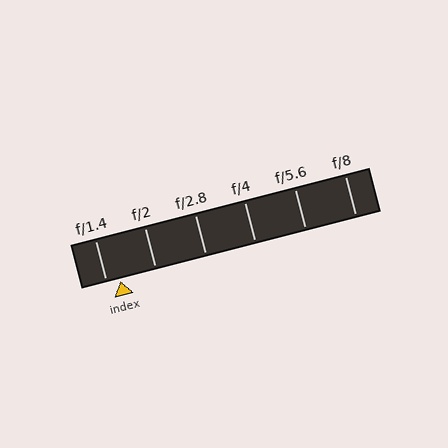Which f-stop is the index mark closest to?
The index mark is closest to f/1.4.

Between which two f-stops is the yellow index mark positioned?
The index mark is between f/1.4 and f/2.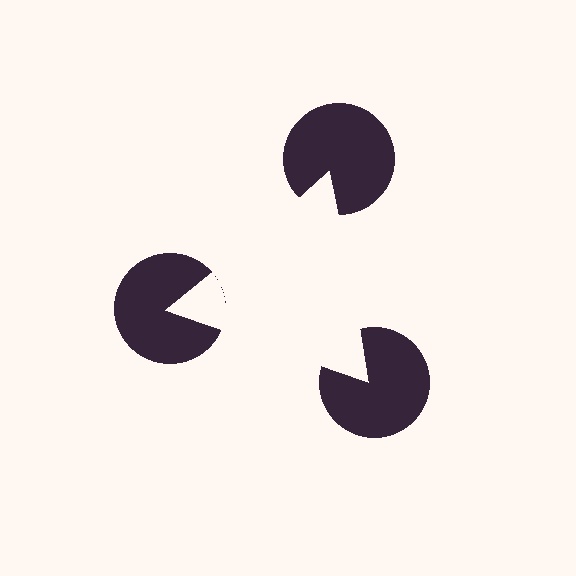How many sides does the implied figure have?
3 sides.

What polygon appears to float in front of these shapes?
An illusory triangle — its edges are inferred from the aligned wedge cuts in the pac-man discs, not physically drawn.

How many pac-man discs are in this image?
There are 3 — one at each vertex of the illusory triangle.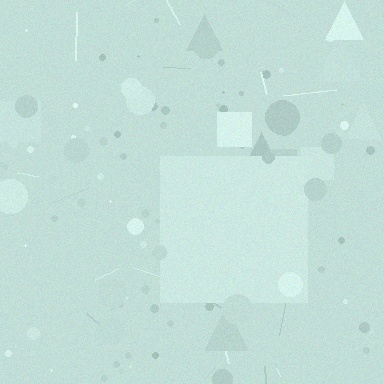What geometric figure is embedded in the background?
A square is embedded in the background.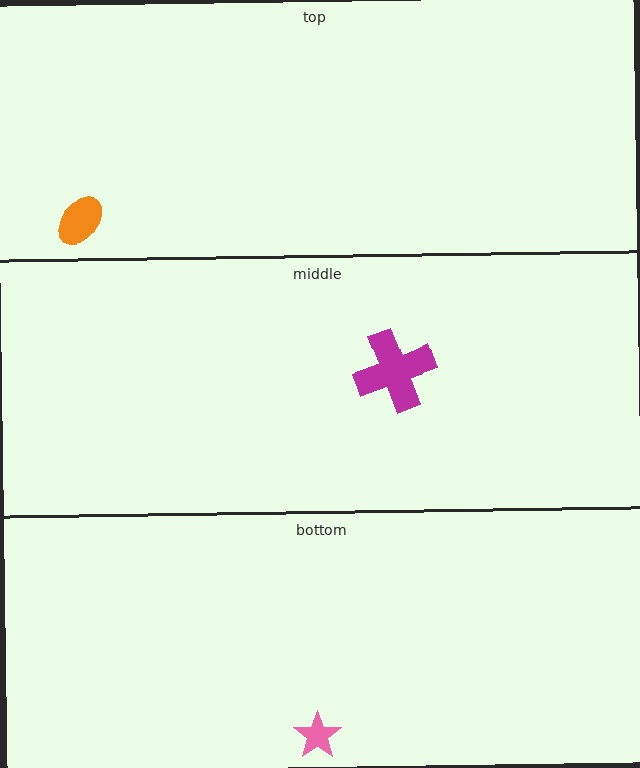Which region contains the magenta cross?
The middle region.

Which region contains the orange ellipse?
The top region.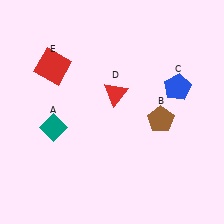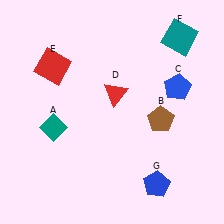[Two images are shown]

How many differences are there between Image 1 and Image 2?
There are 2 differences between the two images.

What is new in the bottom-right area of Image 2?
A blue pentagon (G) was added in the bottom-right area of Image 2.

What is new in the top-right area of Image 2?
A teal square (F) was added in the top-right area of Image 2.